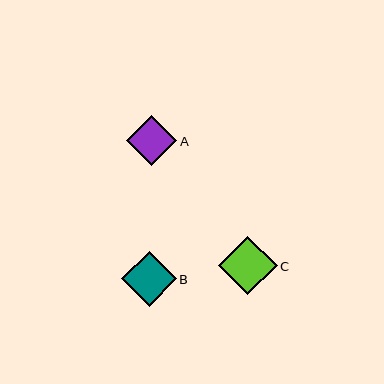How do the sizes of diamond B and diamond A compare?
Diamond B and diamond A are approximately the same size.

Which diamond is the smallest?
Diamond A is the smallest with a size of approximately 50 pixels.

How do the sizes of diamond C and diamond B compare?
Diamond C and diamond B are approximately the same size.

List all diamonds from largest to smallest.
From largest to smallest: C, B, A.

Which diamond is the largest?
Diamond C is the largest with a size of approximately 59 pixels.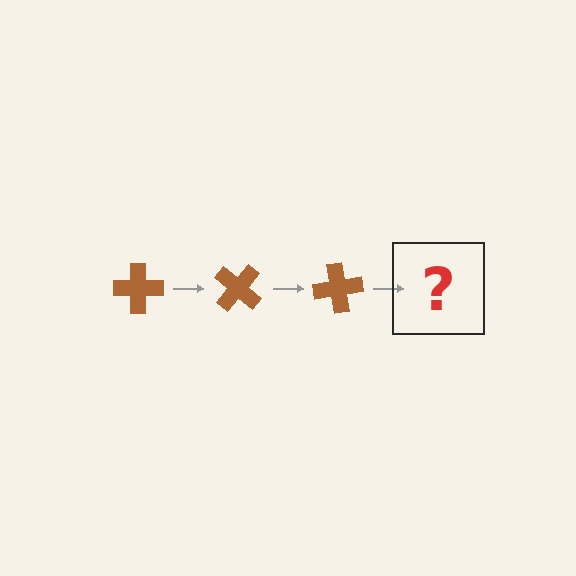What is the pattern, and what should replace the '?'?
The pattern is that the cross rotates 40 degrees each step. The '?' should be a brown cross rotated 120 degrees.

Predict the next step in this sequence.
The next step is a brown cross rotated 120 degrees.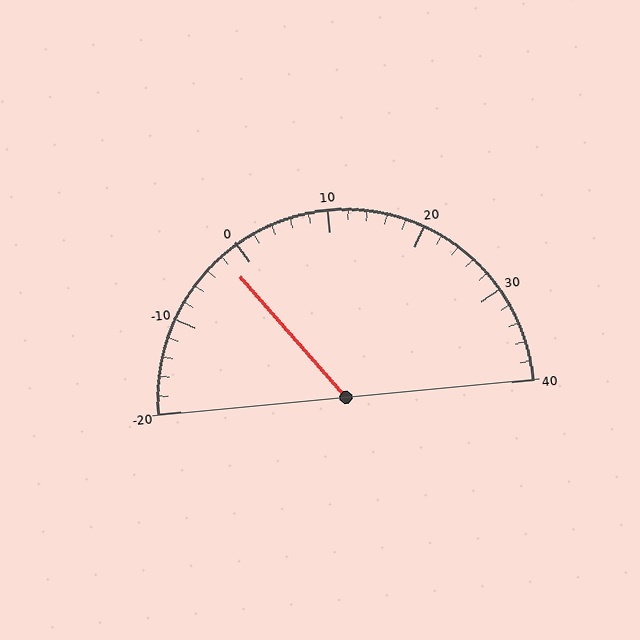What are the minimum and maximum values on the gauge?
The gauge ranges from -20 to 40.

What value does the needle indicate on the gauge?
The needle indicates approximately -2.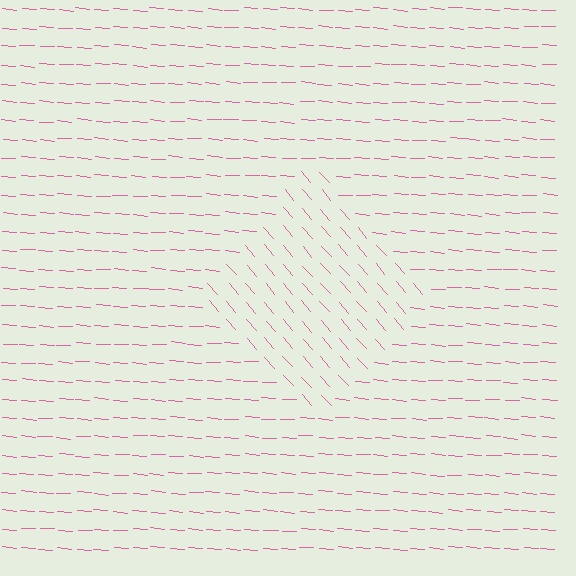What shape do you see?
I see a diamond.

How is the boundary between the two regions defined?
The boundary is defined purely by a change in line orientation (approximately 45 degrees difference). All lines are the same color and thickness.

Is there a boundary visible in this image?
Yes, there is a texture boundary formed by a change in line orientation.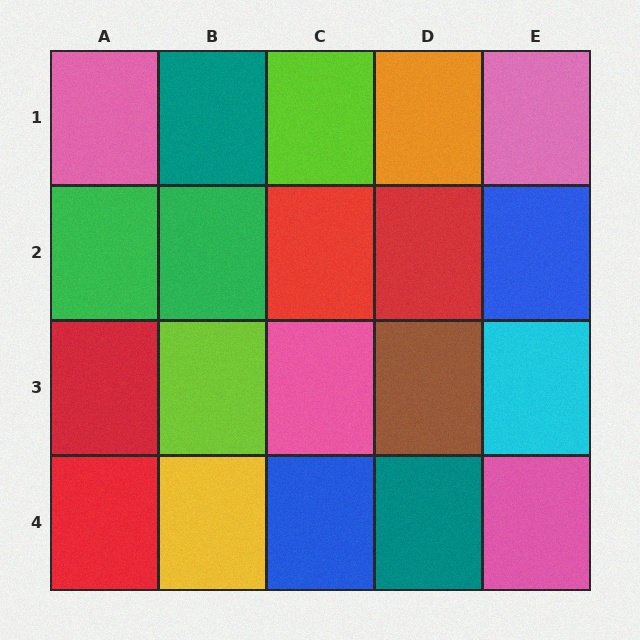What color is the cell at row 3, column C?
Pink.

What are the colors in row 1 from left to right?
Pink, teal, lime, orange, pink.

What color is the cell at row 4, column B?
Yellow.